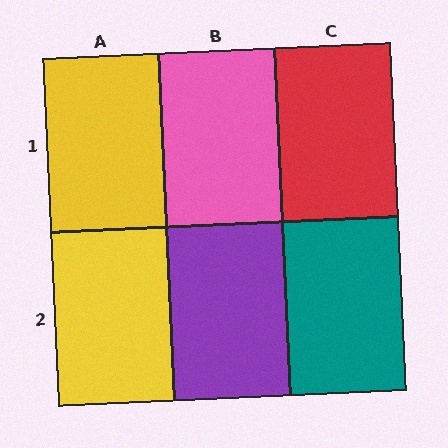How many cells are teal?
1 cell is teal.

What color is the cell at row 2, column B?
Purple.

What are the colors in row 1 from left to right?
Yellow, pink, red.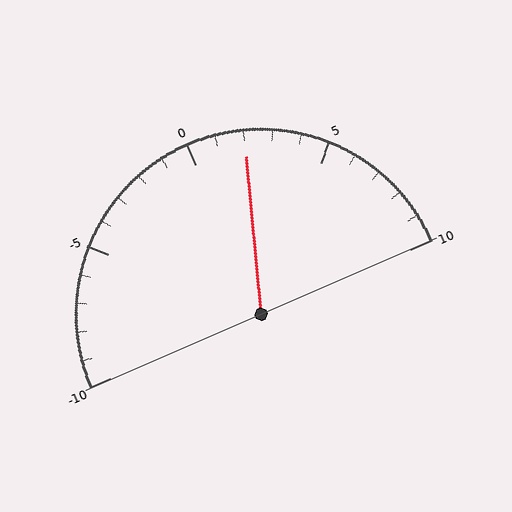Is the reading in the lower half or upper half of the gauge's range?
The reading is in the upper half of the range (-10 to 10).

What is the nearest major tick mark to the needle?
The nearest major tick mark is 0.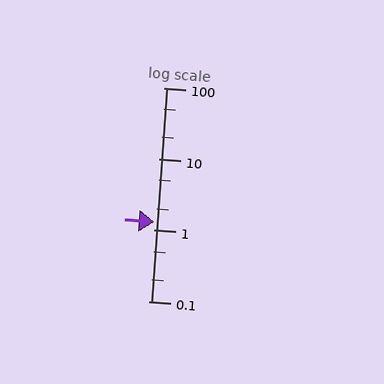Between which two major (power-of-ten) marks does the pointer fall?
The pointer is between 1 and 10.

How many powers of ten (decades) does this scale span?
The scale spans 3 decades, from 0.1 to 100.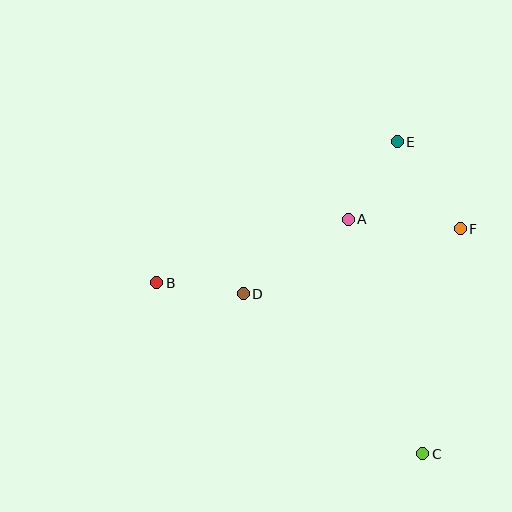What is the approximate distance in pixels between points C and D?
The distance between C and D is approximately 241 pixels.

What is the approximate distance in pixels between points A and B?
The distance between A and B is approximately 201 pixels.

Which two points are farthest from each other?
Points B and C are farthest from each other.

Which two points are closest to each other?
Points B and D are closest to each other.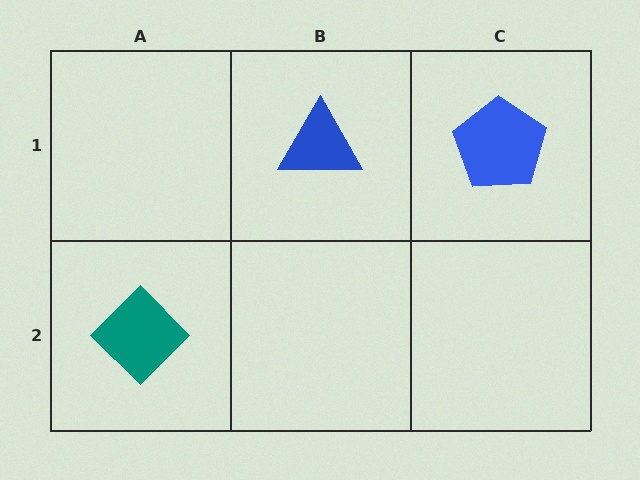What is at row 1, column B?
A blue triangle.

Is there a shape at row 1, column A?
No, that cell is empty.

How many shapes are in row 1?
2 shapes.